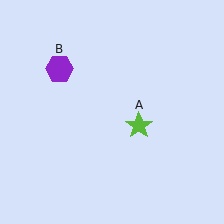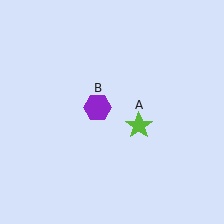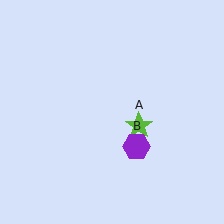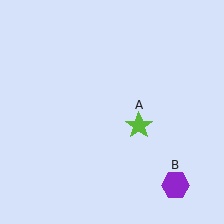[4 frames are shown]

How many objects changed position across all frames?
1 object changed position: purple hexagon (object B).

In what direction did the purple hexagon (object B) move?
The purple hexagon (object B) moved down and to the right.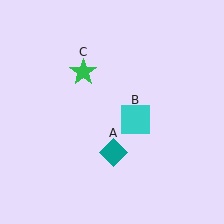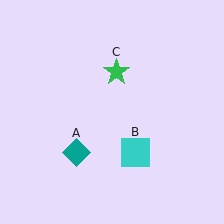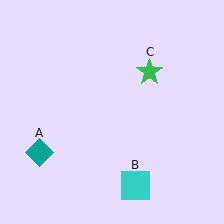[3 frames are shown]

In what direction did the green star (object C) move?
The green star (object C) moved right.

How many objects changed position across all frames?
3 objects changed position: teal diamond (object A), cyan square (object B), green star (object C).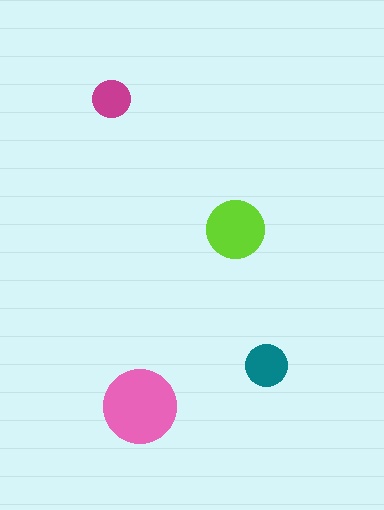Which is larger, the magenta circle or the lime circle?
The lime one.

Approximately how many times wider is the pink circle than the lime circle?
About 1.5 times wider.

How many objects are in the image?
There are 4 objects in the image.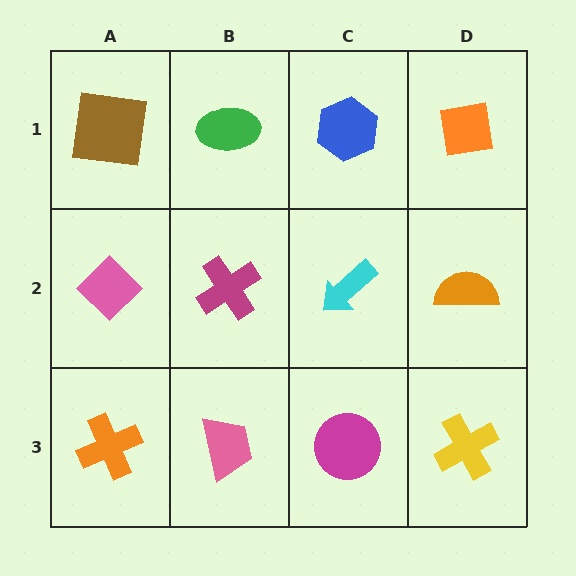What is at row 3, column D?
A yellow cross.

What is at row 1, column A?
A brown square.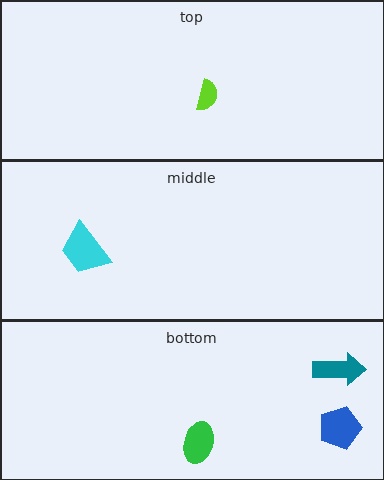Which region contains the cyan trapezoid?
The middle region.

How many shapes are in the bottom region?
3.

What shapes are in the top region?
The lime semicircle.